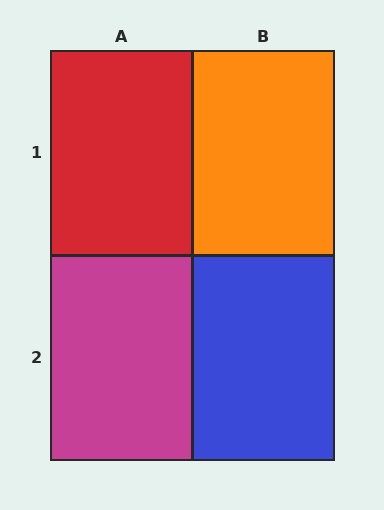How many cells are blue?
1 cell is blue.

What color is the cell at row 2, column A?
Magenta.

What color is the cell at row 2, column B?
Blue.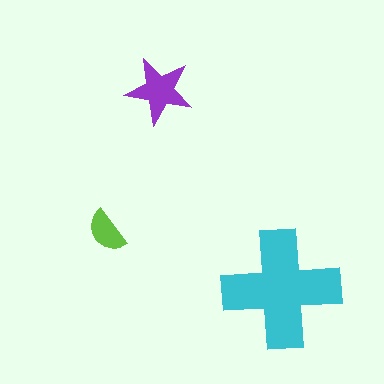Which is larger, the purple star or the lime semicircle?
The purple star.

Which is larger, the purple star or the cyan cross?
The cyan cross.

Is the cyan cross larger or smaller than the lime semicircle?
Larger.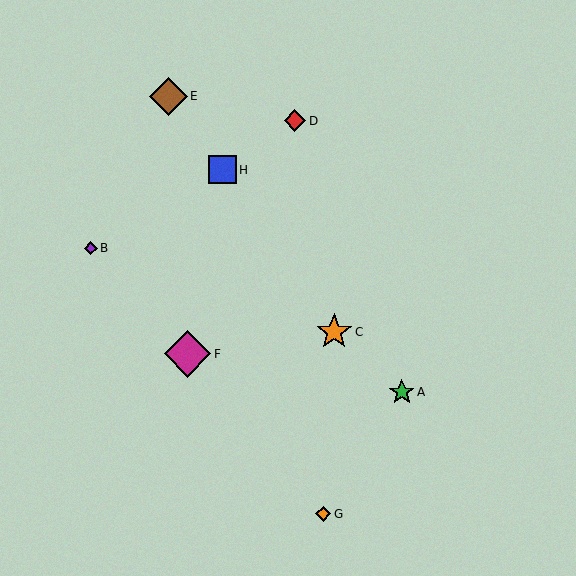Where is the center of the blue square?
The center of the blue square is at (222, 170).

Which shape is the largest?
The magenta diamond (labeled F) is the largest.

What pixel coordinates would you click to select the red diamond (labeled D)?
Click at (295, 121) to select the red diamond D.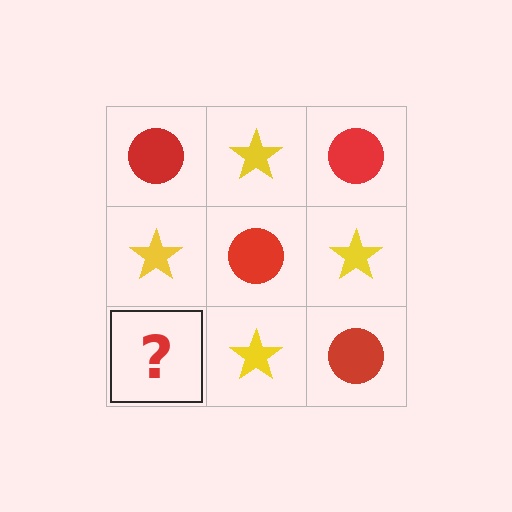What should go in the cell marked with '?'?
The missing cell should contain a red circle.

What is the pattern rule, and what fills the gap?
The rule is that it alternates red circle and yellow star in a checkerboard pattern. The gap should be filled with a red circle.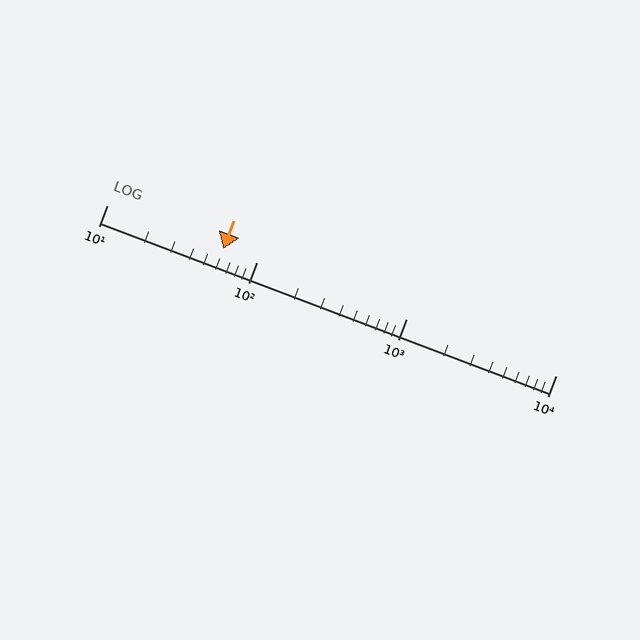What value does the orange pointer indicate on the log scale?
The pointer indicates approximately 60.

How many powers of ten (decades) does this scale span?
The scale spans 3 decades, from 10 to 10000.